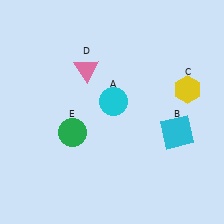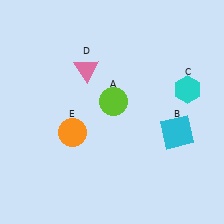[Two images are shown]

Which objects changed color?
A changed from cyan to lime. C changed from yellow to cyan. E changed from green to orange.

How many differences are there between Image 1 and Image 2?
There are 3 differences between the two images.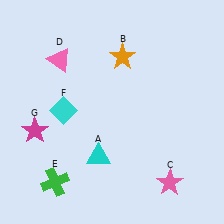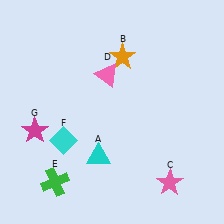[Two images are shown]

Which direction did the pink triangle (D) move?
The pink triangle (D) moved right.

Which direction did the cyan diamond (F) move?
The cyan diamond (F) moved down.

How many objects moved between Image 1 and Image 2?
2 objects moved between the two images.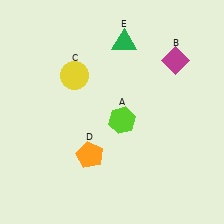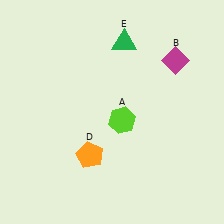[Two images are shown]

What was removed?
The yellow circle (C) was removed in Image 2.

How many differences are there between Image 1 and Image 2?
There is 1 difference between the two images.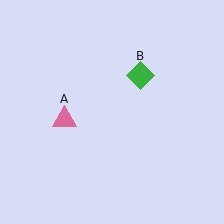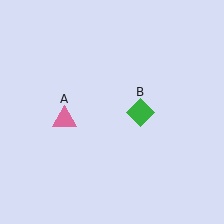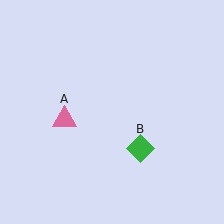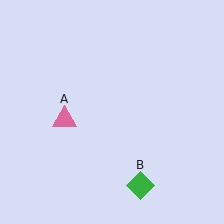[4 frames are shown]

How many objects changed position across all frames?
1 object changed position: green diamond (object B).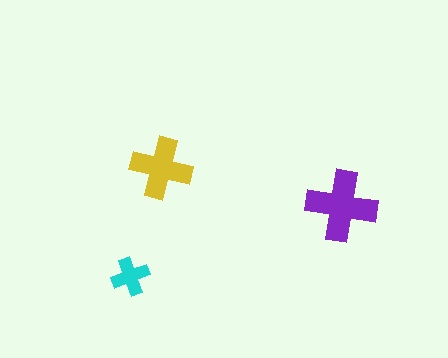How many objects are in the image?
There are 3 objects in the image.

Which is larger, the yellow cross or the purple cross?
The purple one.